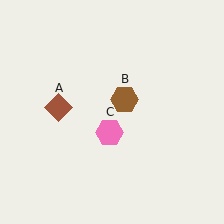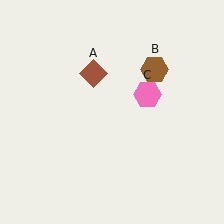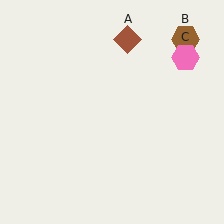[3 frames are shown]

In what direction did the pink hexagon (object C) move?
The pink hexagon (object C) moved up and to the right.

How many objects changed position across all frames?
3 objects changed position: brown diamond (object A), brown hexagon (object B), pink hexagon (object C).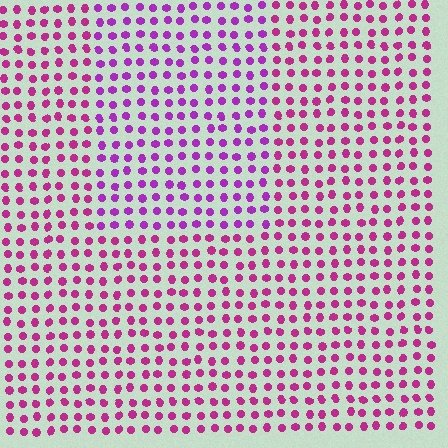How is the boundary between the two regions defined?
The boundary is defined purely by a slight shift in hue (about 28 degrees). Spacing, size, and orientation are identical on both sides.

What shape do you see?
I see a rectangle.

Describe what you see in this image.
The image is filled with small magenta elements in a uniform arrangement. A rectangle-shaped region is visible where the elements are tinted to a slightly different hue, forming a subtle color boundary.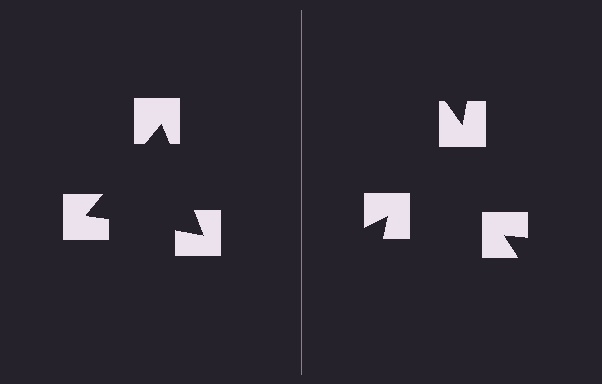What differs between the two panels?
The notched squares are positioned identically on both sides; only the wedge orientations differ. On the left they align to a triangle; on the right they are misaligned.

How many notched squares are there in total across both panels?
6 — 3 on each side.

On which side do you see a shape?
An illusory triangle appears on the left side. On the right side the wedge cuts are rotated, so no coherent shape forms.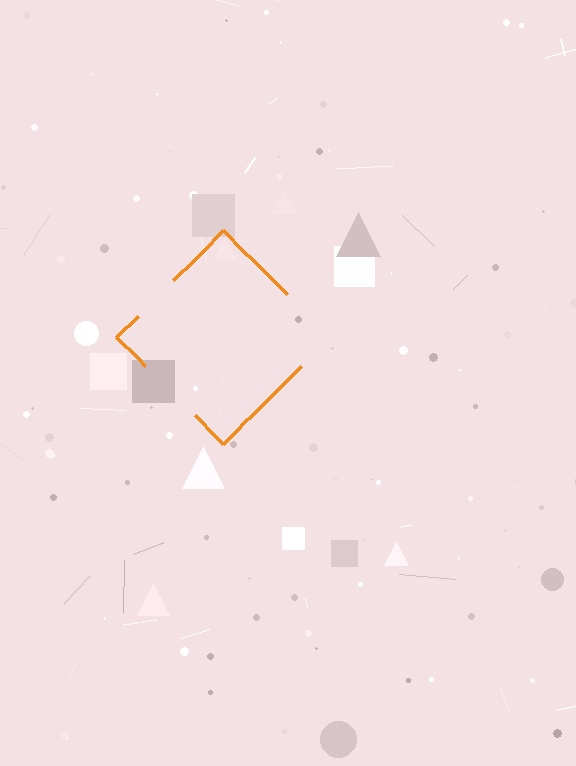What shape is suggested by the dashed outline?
The dashed outline suggests a diamond.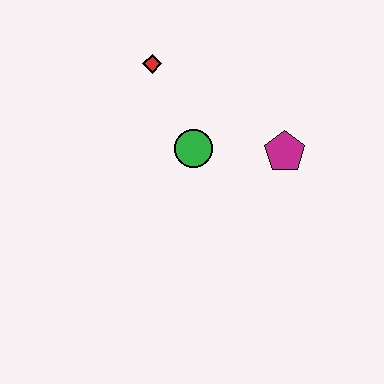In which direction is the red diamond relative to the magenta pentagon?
The red diamond is to the left of the magenta pentagon.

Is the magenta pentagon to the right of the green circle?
Yes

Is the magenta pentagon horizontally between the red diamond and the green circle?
No